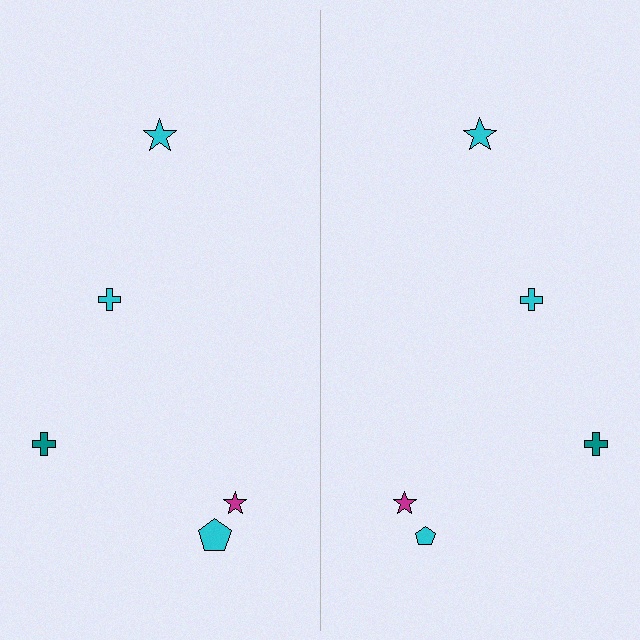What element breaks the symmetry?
The cyan pentagon on the right side has a different size than its mirror counterpart.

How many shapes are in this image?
There are 10 shapes in this image.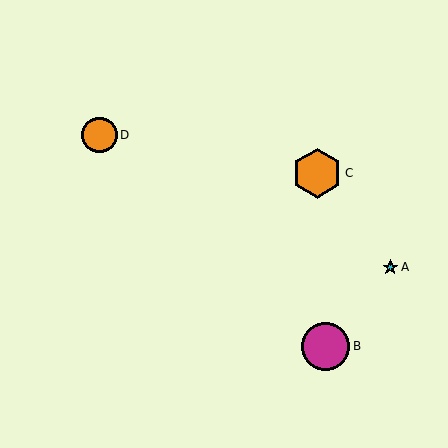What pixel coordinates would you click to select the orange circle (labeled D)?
Click at (99, 135) to select the orange circle D.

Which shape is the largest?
The orange hexagon (labeled C) is the largest.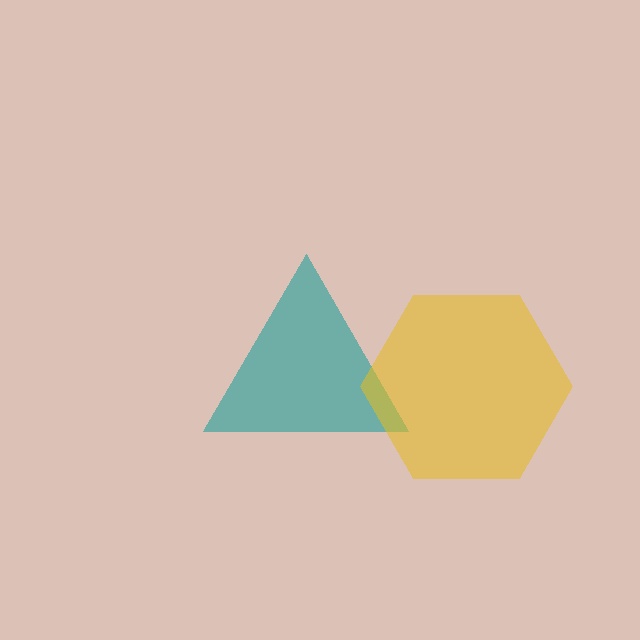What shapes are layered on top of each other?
The layered shapes are: a teal triangle, a yellow hexagon.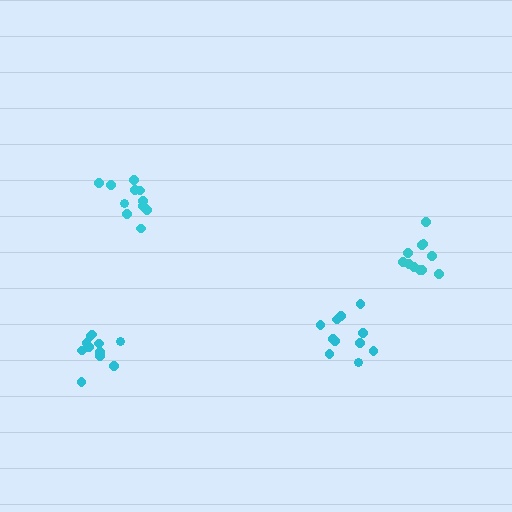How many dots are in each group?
Group 1: 11 dots, Group 2: 11 dots, Group 3: 11 dots, Group 4: 11 dots (44 total).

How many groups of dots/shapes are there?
There are 4 groups.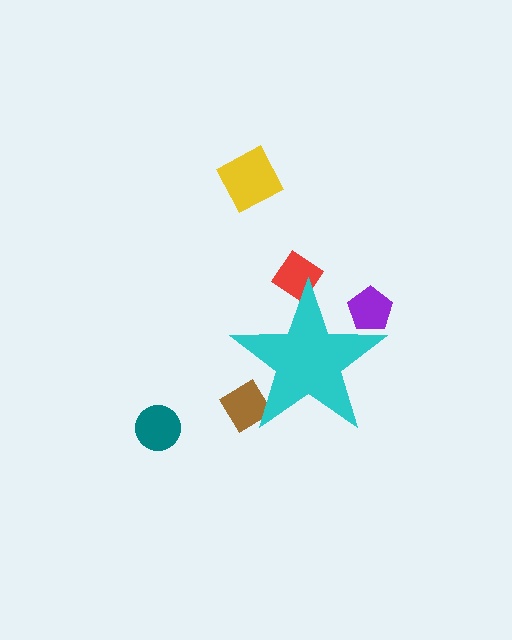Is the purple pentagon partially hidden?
Yes, the purple pentagon is partially hidden behind the cyan star.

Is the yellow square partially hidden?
No, the yellow square is fully visible.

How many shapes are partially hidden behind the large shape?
3 shapes are partially hidden.